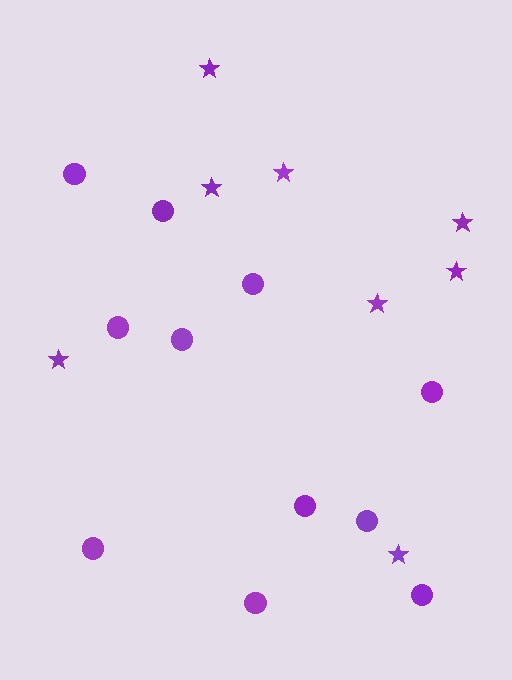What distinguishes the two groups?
There are 2 groups: one group of stars (8) and one group of circles (11).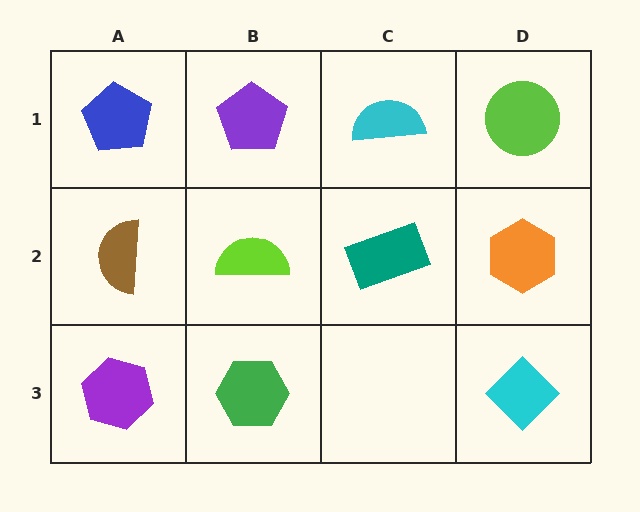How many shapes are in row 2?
4 shapes.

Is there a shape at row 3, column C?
No, that cell is empty.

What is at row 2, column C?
A teal rectangle.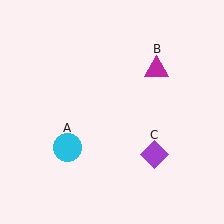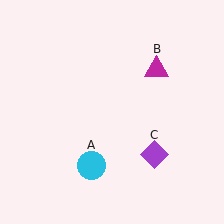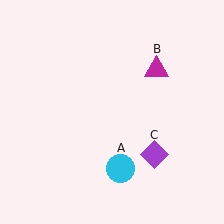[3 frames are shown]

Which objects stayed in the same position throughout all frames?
Magenta triangle (object B) and purple diamond (object C) remained stationary.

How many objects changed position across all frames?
1 object changed position: cyan circle (object A).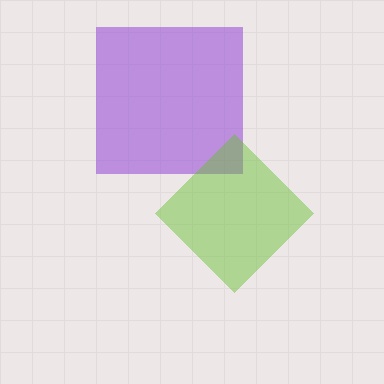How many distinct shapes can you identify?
There are 2 distinct shapes: a purple square, a lime diamond.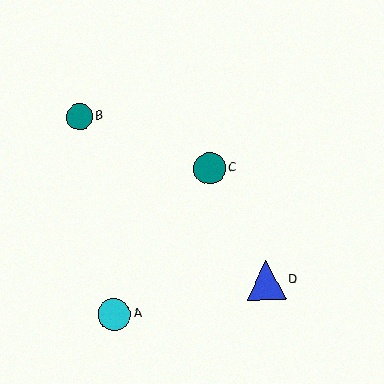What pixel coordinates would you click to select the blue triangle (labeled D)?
Click at (266, 280) to select the blue triangle D.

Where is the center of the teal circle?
The center of the teal circle is at (209, 169).